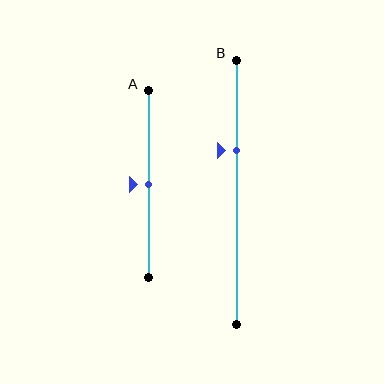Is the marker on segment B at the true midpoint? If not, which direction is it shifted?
No, the marker on segment B is shifted upward by about 16% of the segment length.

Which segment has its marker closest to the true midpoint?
Segment A has its marker closest to the true midpoint.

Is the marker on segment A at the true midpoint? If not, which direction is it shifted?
Yes, the marker on segment A is at the true midpoint.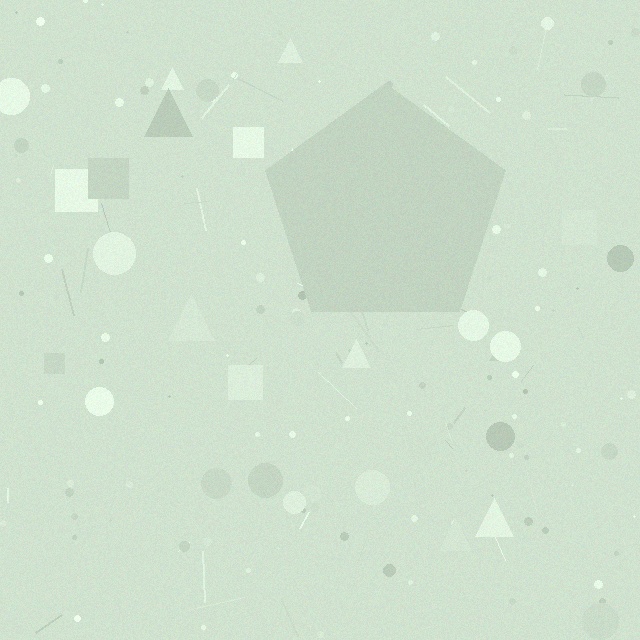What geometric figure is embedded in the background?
A pentagon is embedded in the background.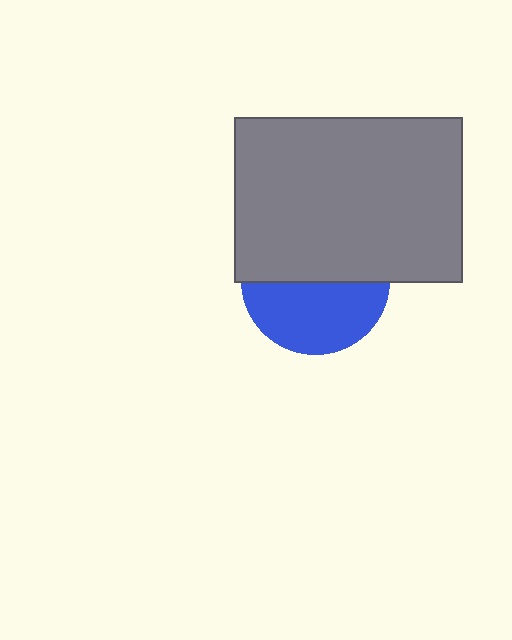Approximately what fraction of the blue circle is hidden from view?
Roughly 53% of the blue circle is hidden behind the gray rectangle.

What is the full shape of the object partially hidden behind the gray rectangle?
The partially hidden object is a blue circle.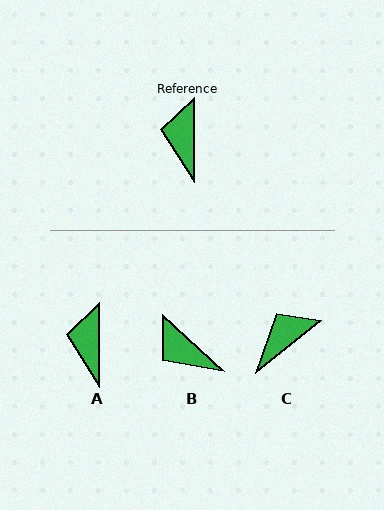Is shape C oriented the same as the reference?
No, it is off by about 52 degrees.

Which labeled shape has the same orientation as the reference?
A.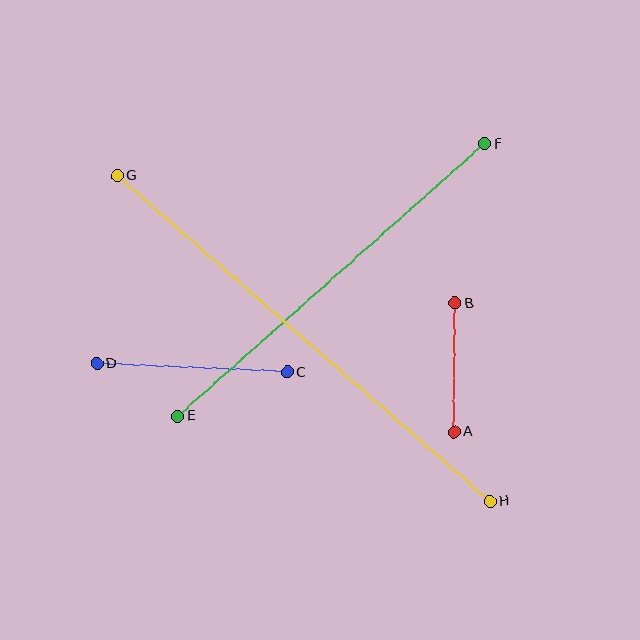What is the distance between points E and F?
The distance is approximately 411 pixels.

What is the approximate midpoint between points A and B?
The midpoint is at approximately (455, 367) pixels.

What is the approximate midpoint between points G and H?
The midpoint is at approximately (303, 338) pixels.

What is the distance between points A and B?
The distance is approximately 128 pixels.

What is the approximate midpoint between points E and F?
The midpoint is at approximately (331, 280) pixels.